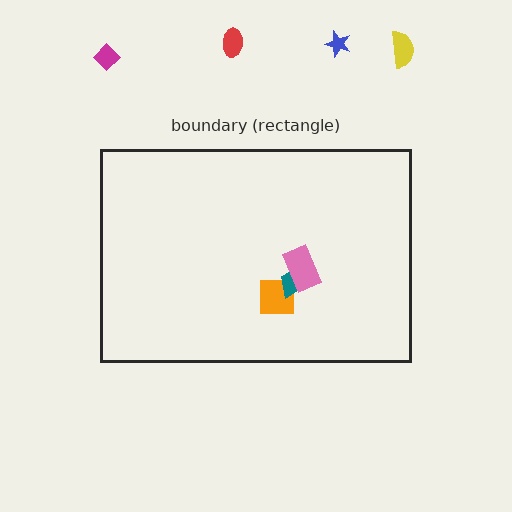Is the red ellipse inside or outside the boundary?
Outside.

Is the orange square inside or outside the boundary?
Inside.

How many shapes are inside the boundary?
3 inside, 4 outside.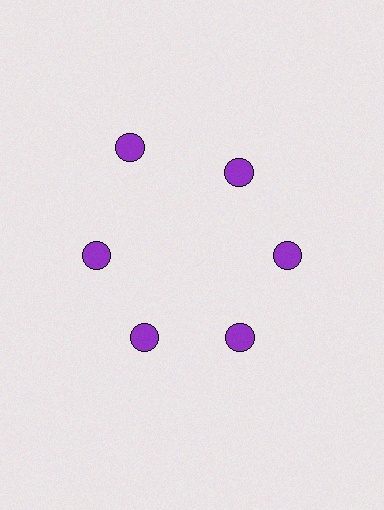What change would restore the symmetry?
The symmetry would be restored by moving it inward, back onto the ring so that all 6 circles sit at equal angles and equal distance from the center.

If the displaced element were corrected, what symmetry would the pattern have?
It would have 6-fold rotational symmetry — the pattern would map onto itself every 60 degrees.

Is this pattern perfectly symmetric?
No. The 6 purple circles are arranged in a ring, but one element near the 11 o'clock position is pushed outward from the center, breaking the 6-fold rotational symmetry.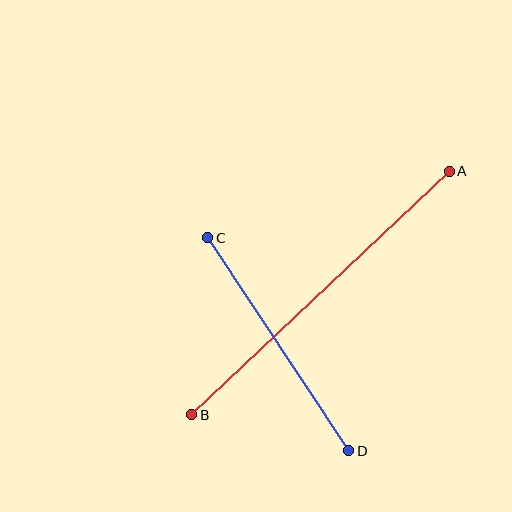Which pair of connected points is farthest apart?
Points A and B are farthest apart.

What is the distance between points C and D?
The distance is approximately 255 pixels.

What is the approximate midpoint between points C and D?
The midpoint is at approximately (278, 344) pixels.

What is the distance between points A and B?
The distance is approximately 354 pixels.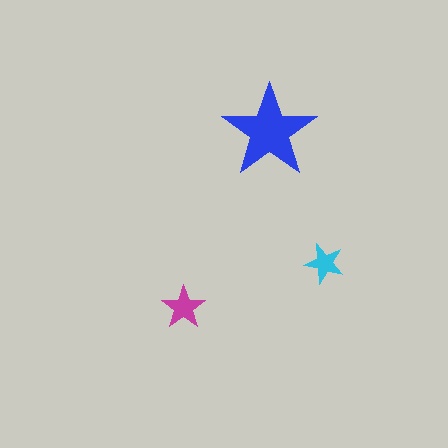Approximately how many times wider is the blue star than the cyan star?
About 2.5 times wider.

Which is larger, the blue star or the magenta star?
The blue one.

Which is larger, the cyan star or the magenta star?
The magenta one.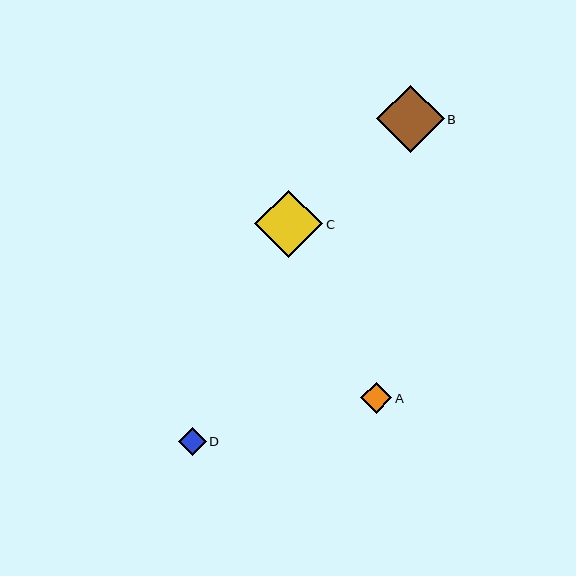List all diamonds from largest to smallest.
From largest to smallest: C, B, A, D.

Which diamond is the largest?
Diamond C is the largest with a size of approximately 68 pixels.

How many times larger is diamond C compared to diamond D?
Diamond C is approximately 2.4 times the size of diamond D.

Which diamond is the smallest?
Diamond D is the smallest with a size of approximately 28 pixels.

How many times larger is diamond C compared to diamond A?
Diamond C is approximately 2.2 times the size of diamond A.